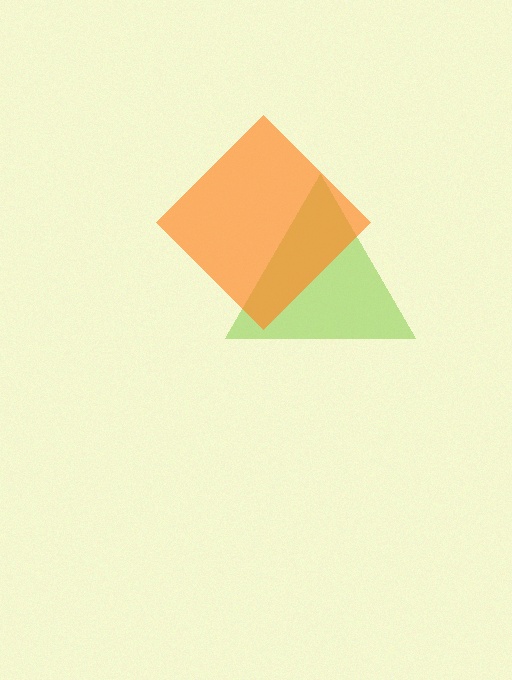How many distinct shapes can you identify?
There are 2 distinct shapes: a lime triangle, an orange diamond.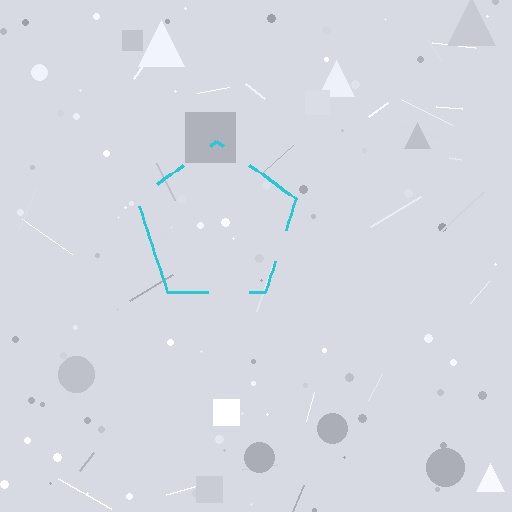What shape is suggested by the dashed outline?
The dashed outline suggests a pentagon.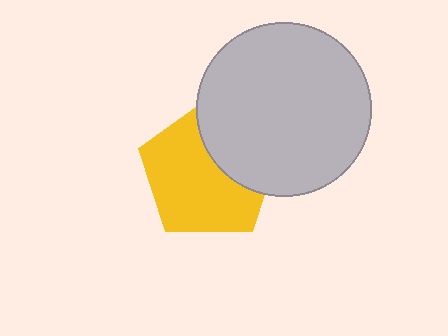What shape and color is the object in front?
The object in front is a light gray circle.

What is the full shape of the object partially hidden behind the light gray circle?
The partially hidden object is a yellow pentagon.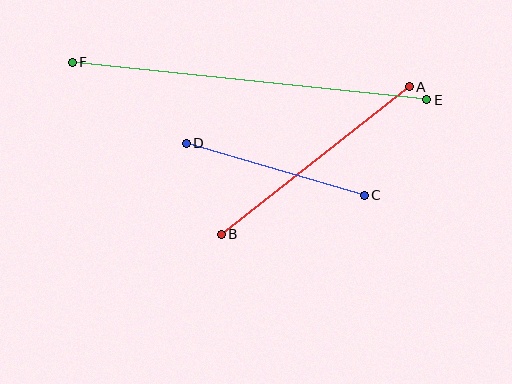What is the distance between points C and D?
The distance is approximately 185 pixels.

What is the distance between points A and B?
The distance is approximately 239 pixels.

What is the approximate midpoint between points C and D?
The midpoint is at approximately (275, 169) pixels.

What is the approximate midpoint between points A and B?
The midpoint is at approximately (315, 161) pixels.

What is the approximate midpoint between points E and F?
The midpoint is at approximately (250, 81) pixels.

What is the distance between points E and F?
The distance is approximately 357 pixels.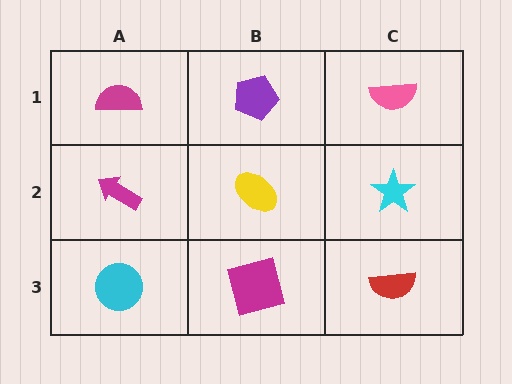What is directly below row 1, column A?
A magenta arrow.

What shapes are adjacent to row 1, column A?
A magenta arrow (row 2, column A), a purple pentagon (row 1, column B).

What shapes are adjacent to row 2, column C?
A pink semicircle (row 1, column C), a red semicircle (row 3, column C), a yellow ellipse (row 2, column B).